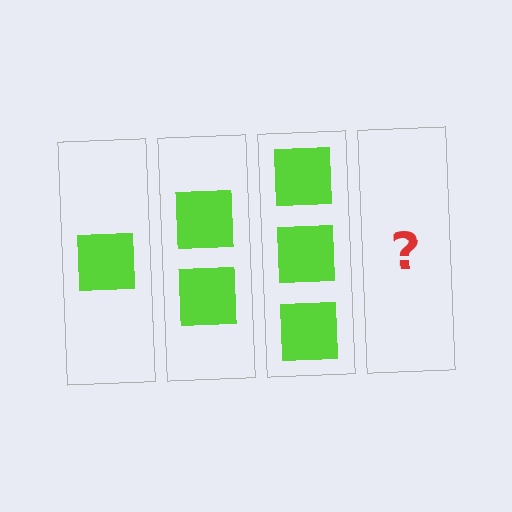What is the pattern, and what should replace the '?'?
The pattern is that each step adds one more square. The '?' should be 4 squares.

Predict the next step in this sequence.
The next step is 4 squares.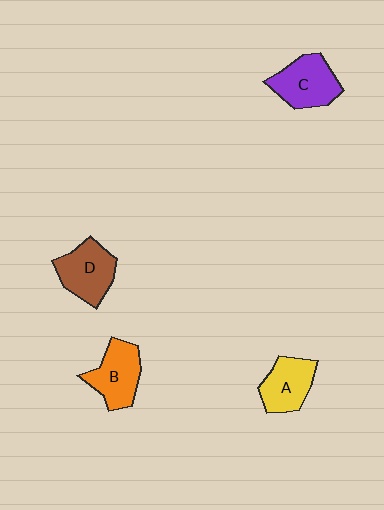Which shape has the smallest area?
Shape A (yellow).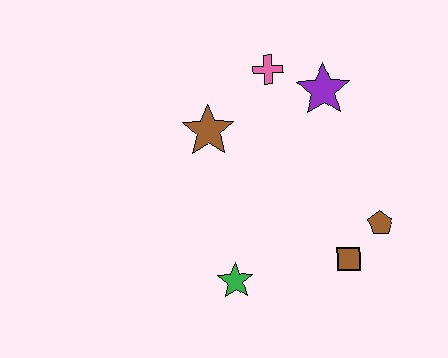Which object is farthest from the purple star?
The green star is farthest from the purple star.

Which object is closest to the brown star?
The pink cross is closest to the brown star.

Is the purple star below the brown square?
No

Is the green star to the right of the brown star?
Yes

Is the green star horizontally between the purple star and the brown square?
No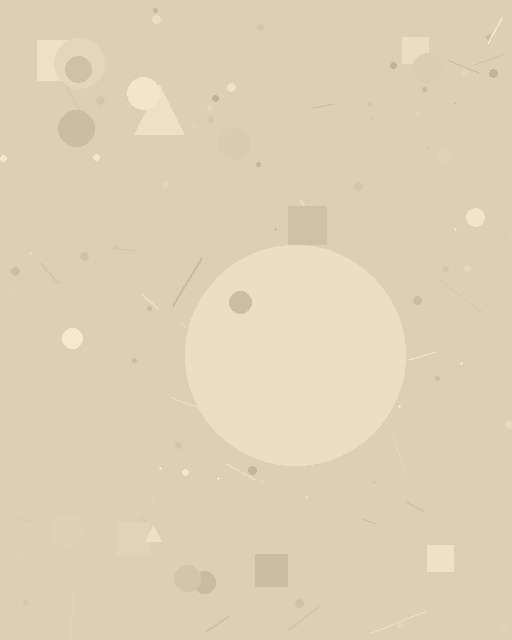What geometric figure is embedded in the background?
A circle is embedded in the background.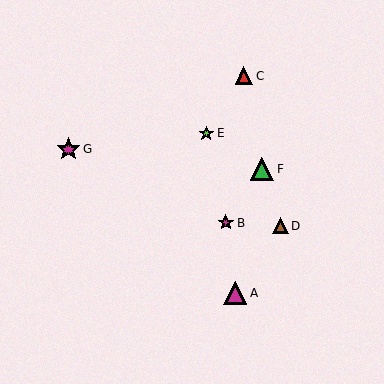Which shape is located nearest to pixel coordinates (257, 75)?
The red triangle (labeled C) at (244, 76) is nearest to that location.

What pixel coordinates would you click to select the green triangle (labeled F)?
Click at (262, 169) to select the green triangle F.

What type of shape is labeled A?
Shape A is a magenta triangle.